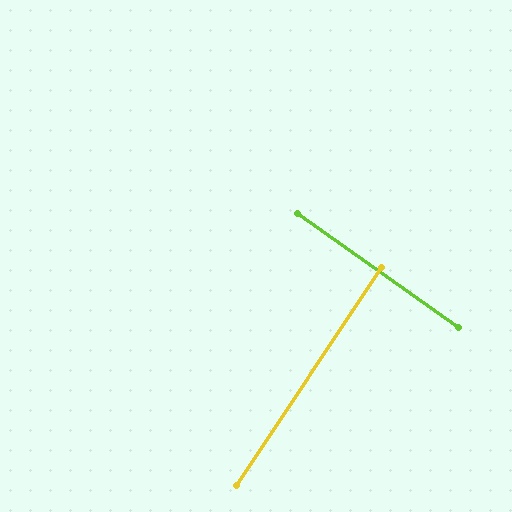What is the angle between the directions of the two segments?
Approximately 88 degrees.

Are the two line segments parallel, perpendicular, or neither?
Perpendicular — they meet at approximately 88°.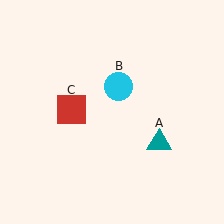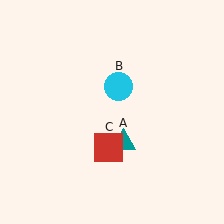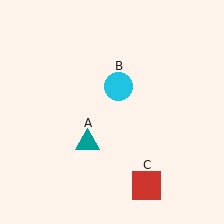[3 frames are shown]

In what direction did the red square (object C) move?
The red square (object C) moved down and to the right.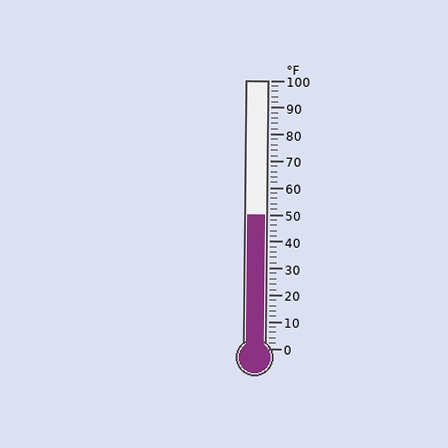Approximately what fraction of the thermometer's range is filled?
The thermometer is filled to approximately 50% of its range.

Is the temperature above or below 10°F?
The temperature is above 10°F.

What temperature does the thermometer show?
The thermometer shows approximately 50°F.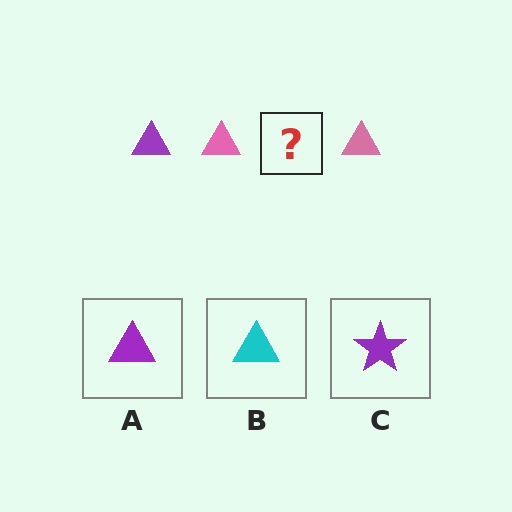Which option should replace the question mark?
Option A.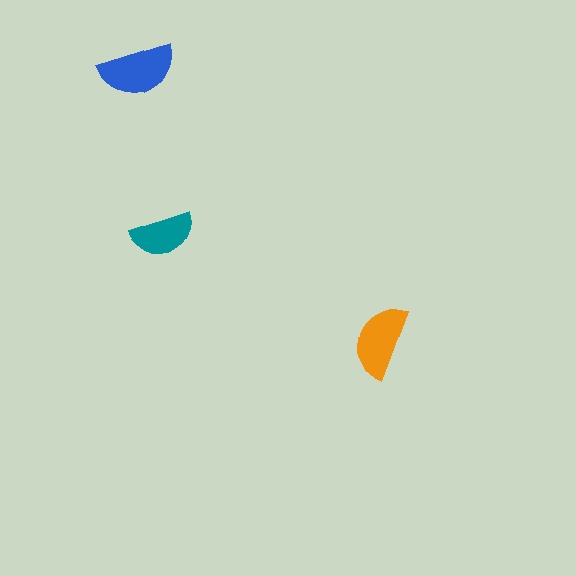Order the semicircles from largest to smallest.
the blue one, the orange one, the teal one.